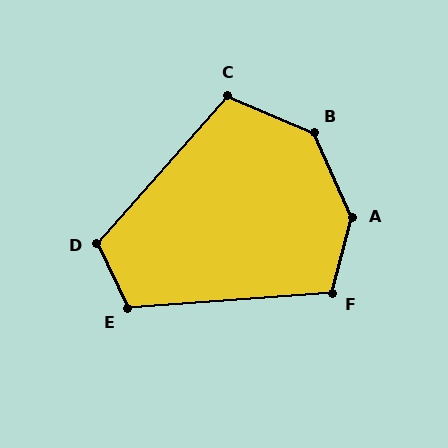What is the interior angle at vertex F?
Approximately 109 degrees (obtuse).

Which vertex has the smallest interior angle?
C, at approximately 108 degrees.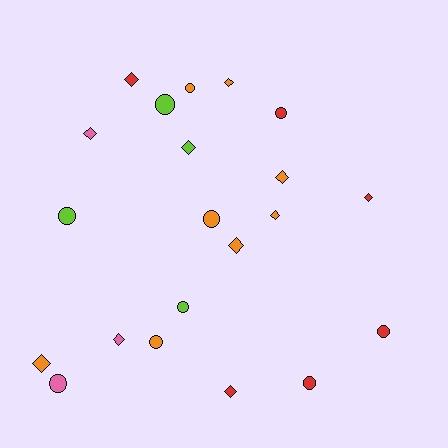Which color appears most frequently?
Orange, with 8 objects.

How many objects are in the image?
There are 21 objects.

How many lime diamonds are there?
There is 1 lime diamond.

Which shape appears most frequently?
Diamond, with 11 objects.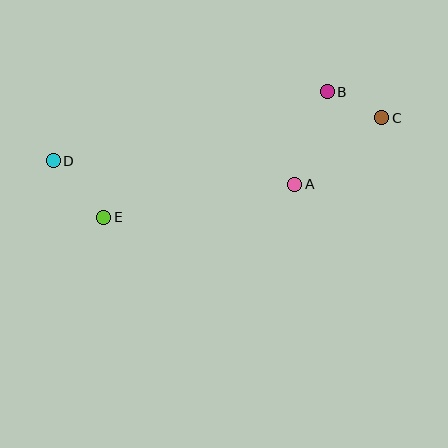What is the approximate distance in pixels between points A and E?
The distance between A and E is approximately 194 pixels.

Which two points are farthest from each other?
Points C and D are farthest from each other.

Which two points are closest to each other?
Points B and C are closest to each other.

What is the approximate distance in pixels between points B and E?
The distance between B and E is approximately 256 pixels.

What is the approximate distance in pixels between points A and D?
The distance between A and D is approximately 243 pixels.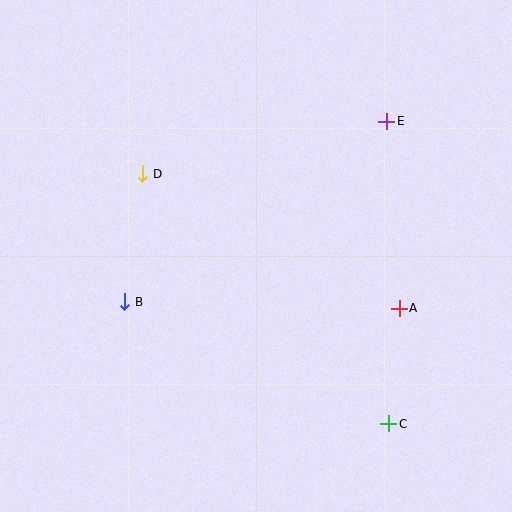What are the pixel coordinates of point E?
Point E is at (387, 121).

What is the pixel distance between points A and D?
The distance between A and D is 289 pixels.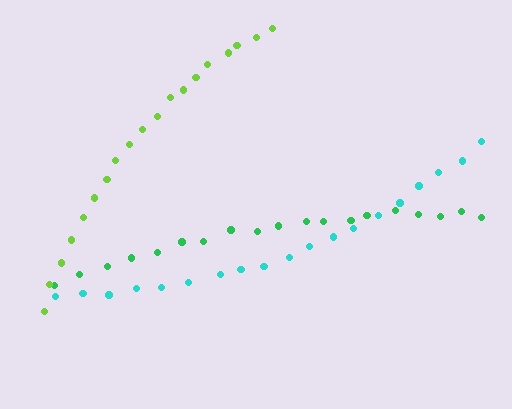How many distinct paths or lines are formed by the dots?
There are 3 distinct paths.